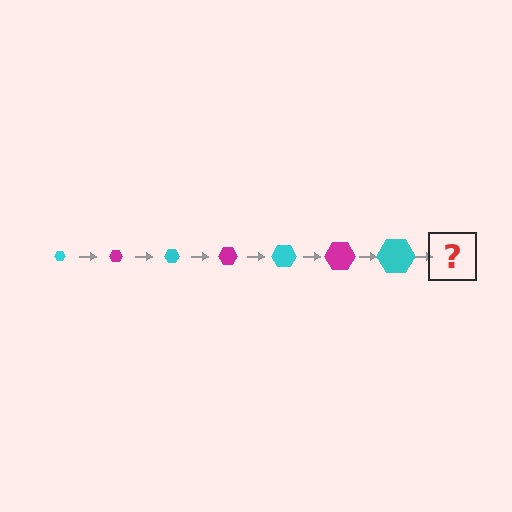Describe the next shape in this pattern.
It should be a magenta hexagon, larger than the previous one.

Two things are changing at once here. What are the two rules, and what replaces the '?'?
The two rules are that the hexagon grows larger each step and the color cycles through cyan and magenta. The '?' should be a magenta hexagon, larger than the previous one.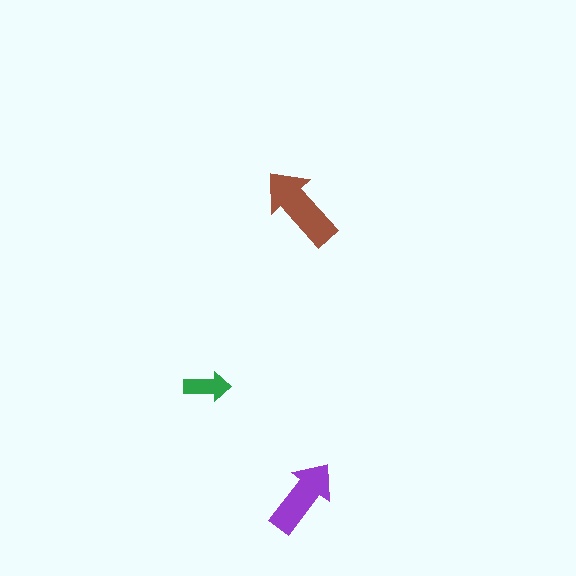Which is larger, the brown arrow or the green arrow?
The brown one.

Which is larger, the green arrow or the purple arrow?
The purple one.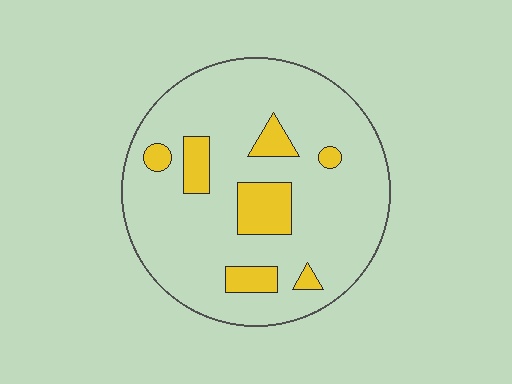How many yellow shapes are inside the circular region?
7.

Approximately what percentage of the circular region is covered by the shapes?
Approximately 15%.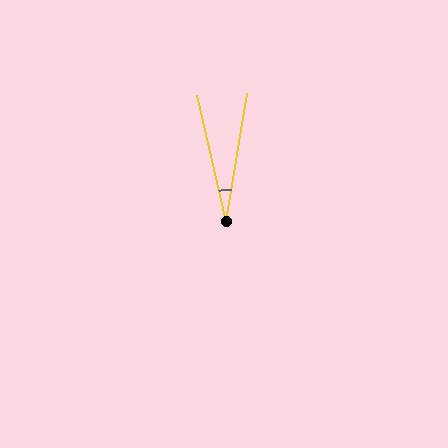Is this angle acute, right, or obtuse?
It is acute.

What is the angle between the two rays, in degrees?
Approximately 23 degrees.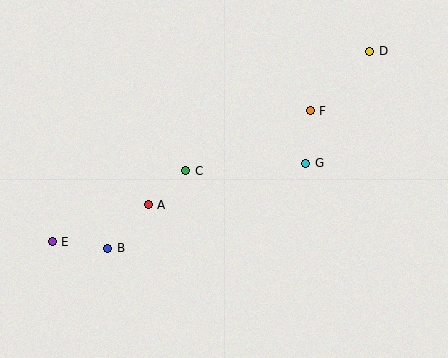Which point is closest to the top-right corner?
Point D is closest to the top-right corner.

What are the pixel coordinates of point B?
Point B is at (108, 248).